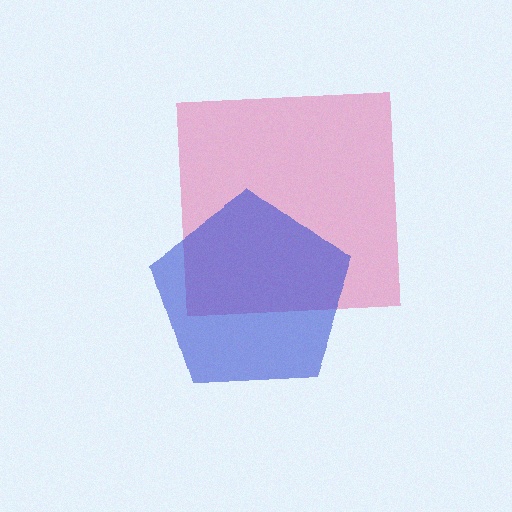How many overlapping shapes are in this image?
There are 2 overlapping shapes in the image.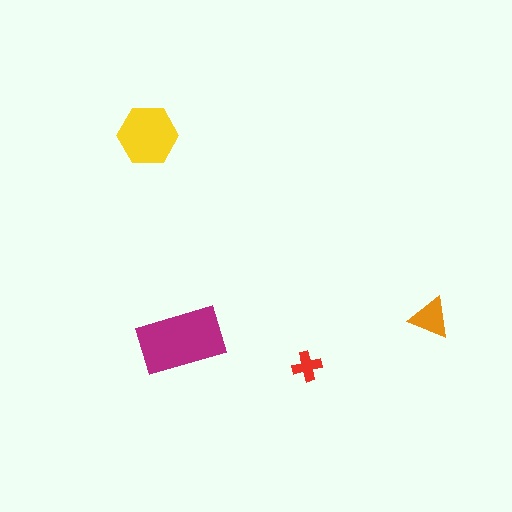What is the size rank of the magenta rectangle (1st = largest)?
1st.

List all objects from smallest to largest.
The red cross, the orange triangle, the yellow hexagon, the magenta rectangle.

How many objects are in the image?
There are 4 objects in the image.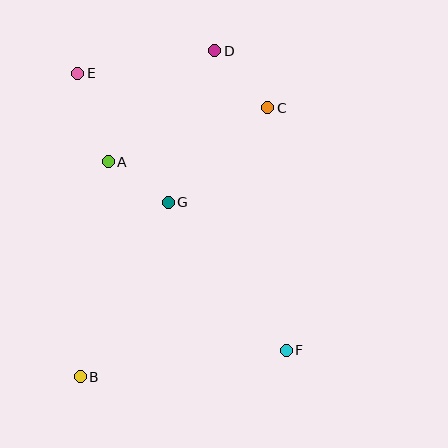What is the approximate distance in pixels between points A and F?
The distance between A and F is approximately 260 pixels.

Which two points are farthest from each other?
Points B and D are farthest from each other.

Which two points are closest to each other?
Points A and G are closest to each other.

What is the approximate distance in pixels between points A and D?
The distance between A and D is approximately 154 pixels.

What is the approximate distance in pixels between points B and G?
The distance between B and G is approximately 195 pixels.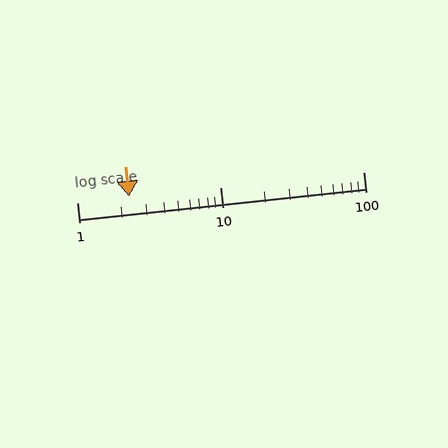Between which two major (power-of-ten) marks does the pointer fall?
The pointer is between 1 and 10.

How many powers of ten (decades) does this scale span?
The scale spans 2 decades, from 1 to 100.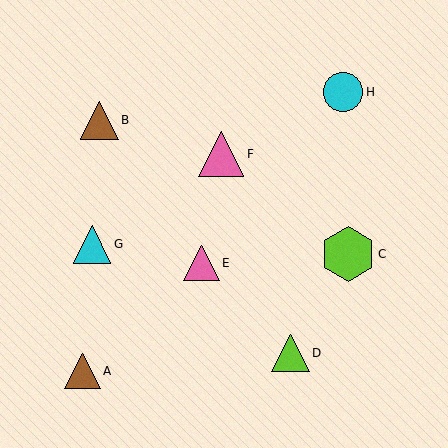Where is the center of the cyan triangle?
The center of the cyan triangle is at (92, 244).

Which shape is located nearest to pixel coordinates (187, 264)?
The pink triangle (labeled E) at (201, 263) is nearest to that location.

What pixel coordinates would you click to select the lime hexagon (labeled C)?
Click at (348, 254) to select the lime hexagon C.